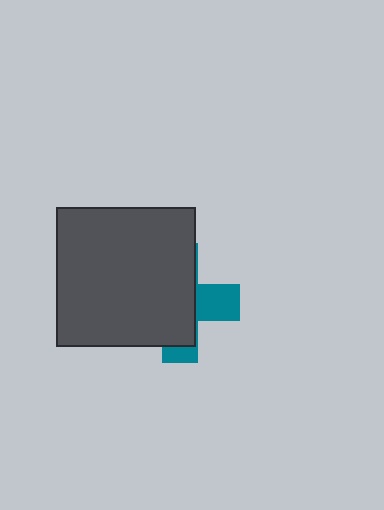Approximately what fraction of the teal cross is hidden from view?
Roughly 68% of the teal cross is hidden behind the dark gray square.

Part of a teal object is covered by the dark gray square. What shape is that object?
It is a cross.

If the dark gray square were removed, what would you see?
You would see the complete teal cross.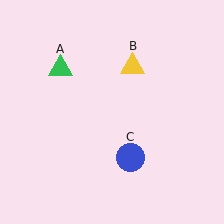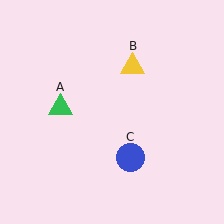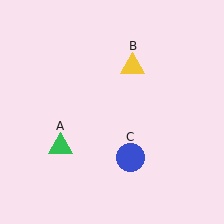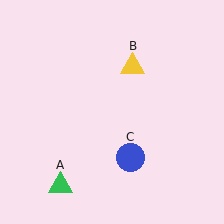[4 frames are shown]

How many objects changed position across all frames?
1 object changed position: green triangle (object A).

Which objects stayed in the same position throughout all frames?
Yellow triangle (object B) and blue circle (object C) remained stationary.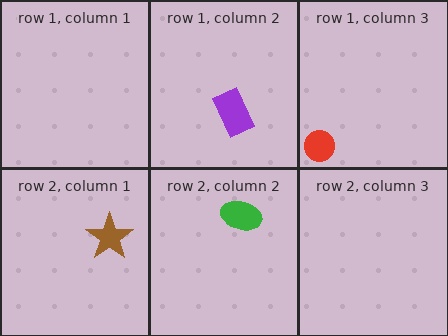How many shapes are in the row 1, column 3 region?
1.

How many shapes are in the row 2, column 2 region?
1.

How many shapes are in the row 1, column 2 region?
1.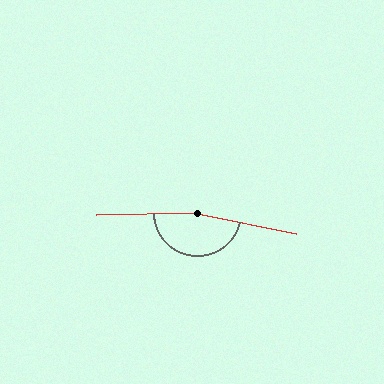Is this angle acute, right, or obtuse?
It is obtuse.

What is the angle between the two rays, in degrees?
Approximately 167 degrees.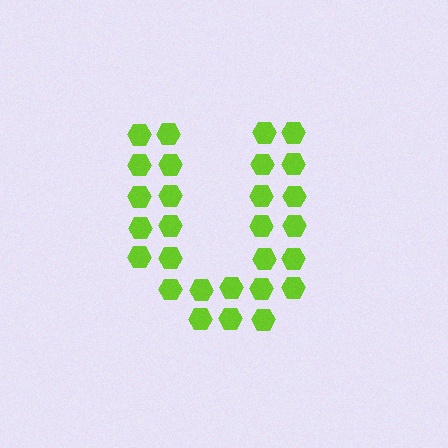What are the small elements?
The small elements are hexagons.